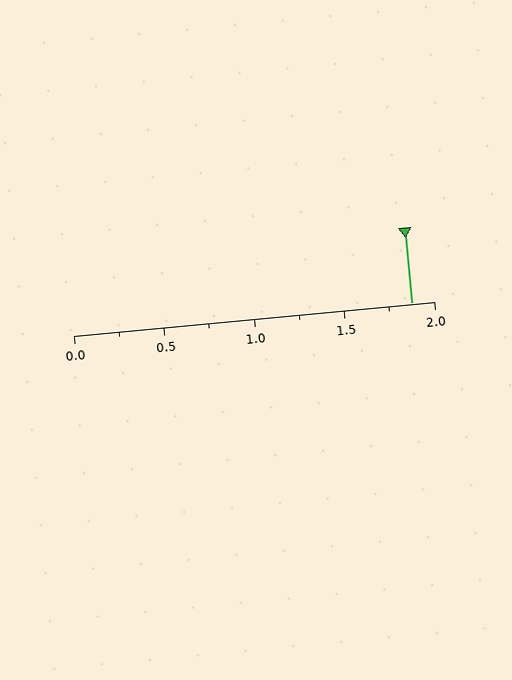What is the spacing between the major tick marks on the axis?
The major ticks are spaced 0.5 apart.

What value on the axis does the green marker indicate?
The marker indicates approximately 1.88.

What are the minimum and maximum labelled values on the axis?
The axis runs from 0.0 to 2.0.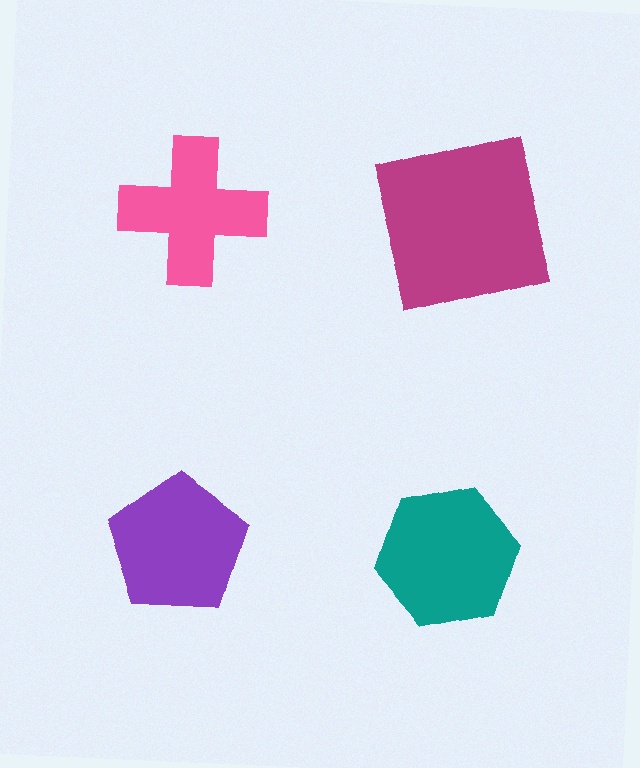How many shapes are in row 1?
2 shapes.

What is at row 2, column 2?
A teal hexagon.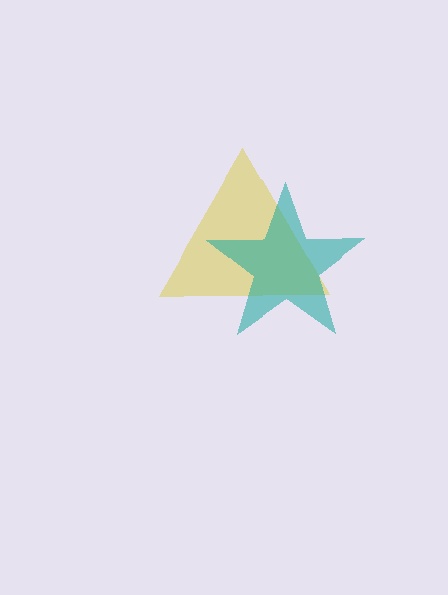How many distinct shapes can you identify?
There are 2 distinct shapes: a yellow triangle, a teal star.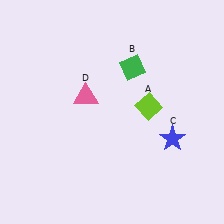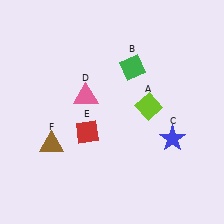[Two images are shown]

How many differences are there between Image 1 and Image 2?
There are 2 differences between the two images.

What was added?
A red diamond (E), a brown triangle (F) were added in Image 2.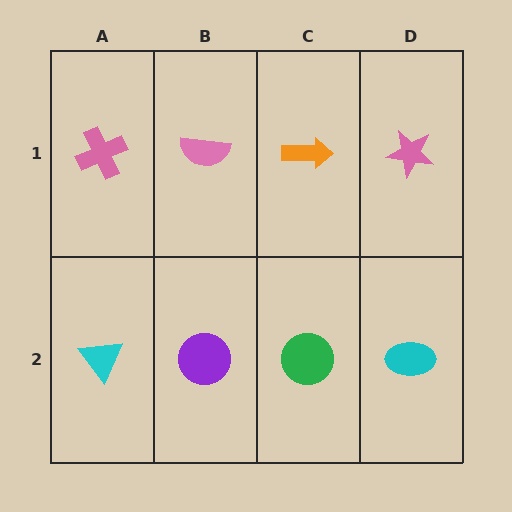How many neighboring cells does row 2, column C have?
3.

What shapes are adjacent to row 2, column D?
A pink star (row 1, column D), a green circle (row 2, column C).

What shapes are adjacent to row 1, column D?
A cyan ellipse (row 2, column D), an orange arrow (row 1, column C).